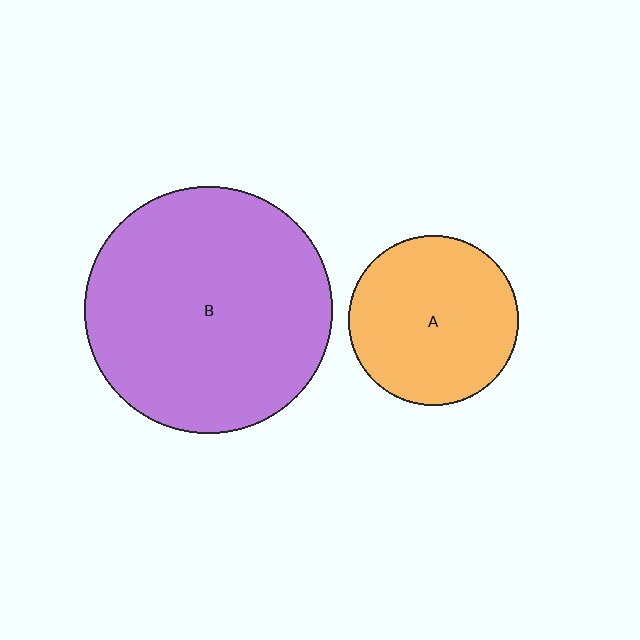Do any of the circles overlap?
No, none of the circles overlap.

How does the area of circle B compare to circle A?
Approximately 2.1 times.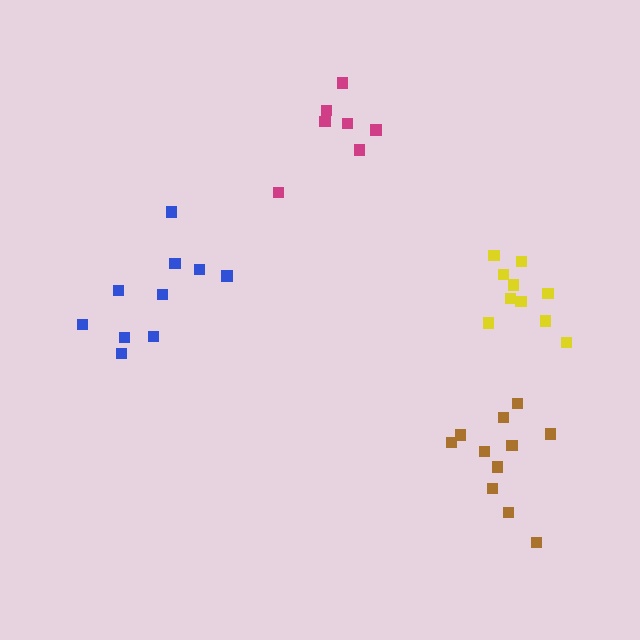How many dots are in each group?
Group 1: 7 dots, Group 2: 11 dots, Group 3: 10 dots, Group 4: 10 dots (38 total).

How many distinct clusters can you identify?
There are 4 distinct clusters.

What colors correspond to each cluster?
The clusters are colored: magenta, brown, blue, yellow.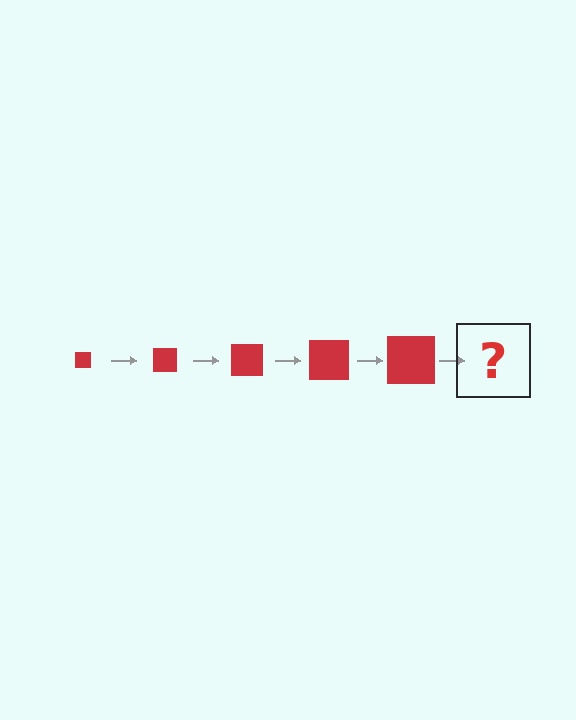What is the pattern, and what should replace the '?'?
The pattern is that the square gets progressively larger each step. The '?' should be a red square, larger than the previous one.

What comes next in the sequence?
The next element should be a red square, larger than the previous one.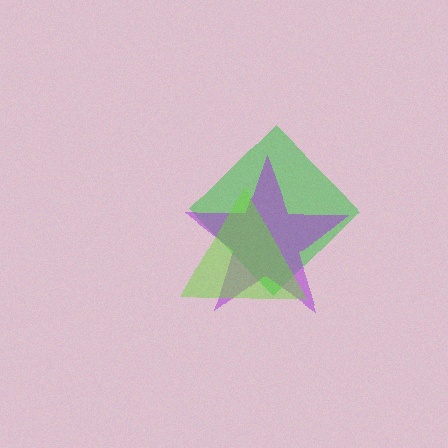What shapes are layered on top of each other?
The layered shapes are: a green diamond, a purple star, a lime triangle.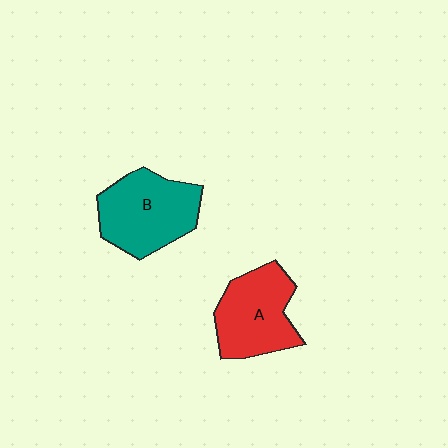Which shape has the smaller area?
Shape A (red).